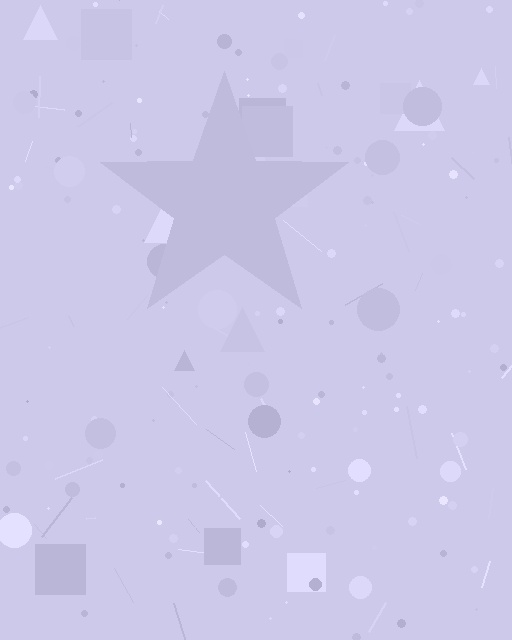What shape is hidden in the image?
A star is hidden in the image.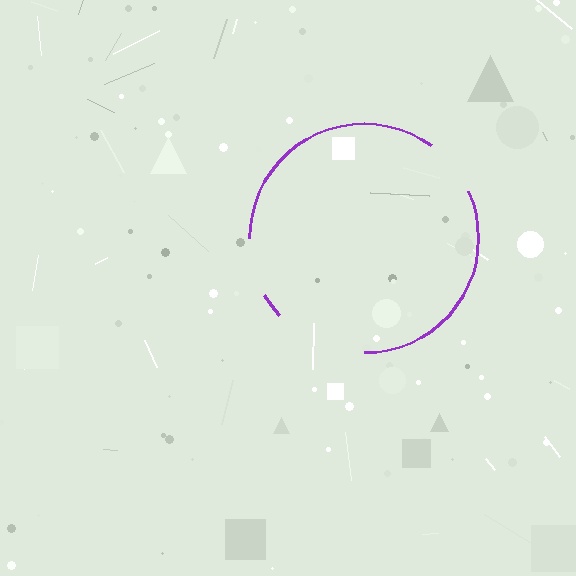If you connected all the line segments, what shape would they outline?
They would outline a circle.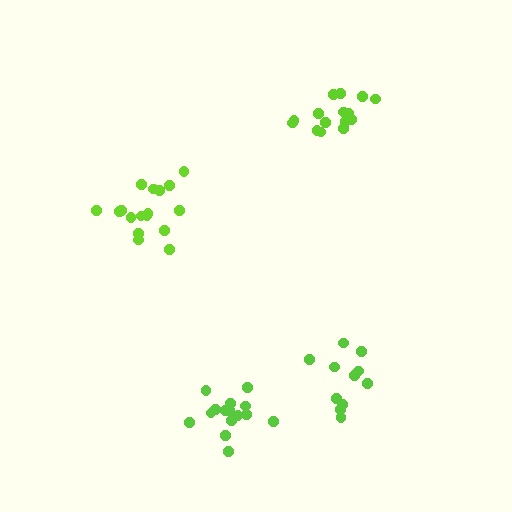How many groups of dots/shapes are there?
There are 4 groups.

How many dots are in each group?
Group 1: 17 dots, Group 2: 11 dots, Group 3: 15 dots, Group 4: 16 dots (59 total).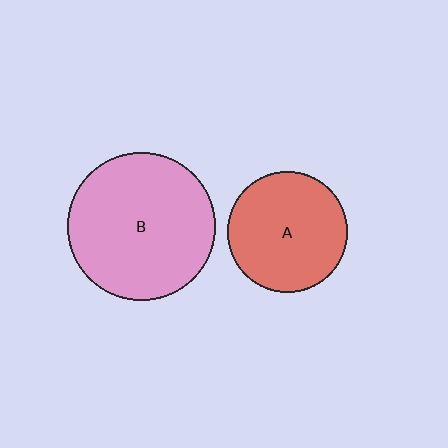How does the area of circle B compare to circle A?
Approximately 1.5 times.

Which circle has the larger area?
Circle B (pink).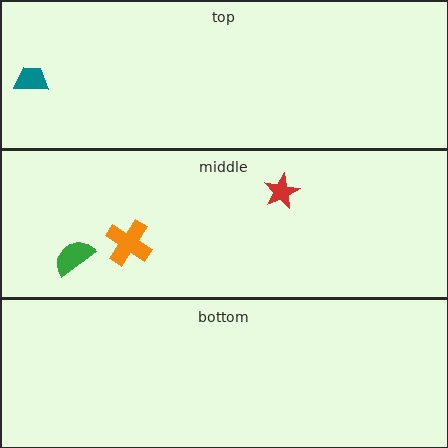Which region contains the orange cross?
The middle region.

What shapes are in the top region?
The teal trapezoid.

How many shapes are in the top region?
1.